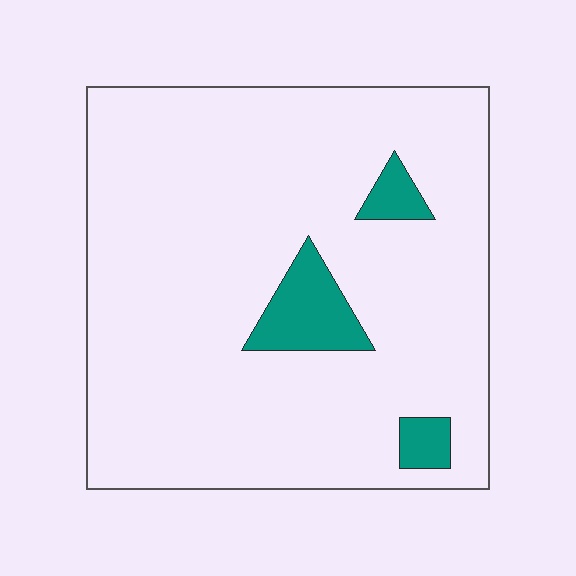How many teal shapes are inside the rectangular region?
3.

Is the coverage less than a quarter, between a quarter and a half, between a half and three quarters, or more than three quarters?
Less than a quarter.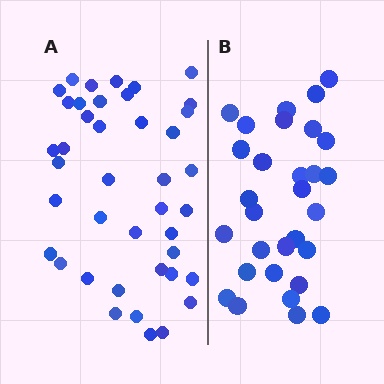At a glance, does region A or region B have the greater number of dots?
Region A (the left region) has more dots.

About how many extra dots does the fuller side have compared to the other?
Region A has roughly 12 or so more dots than region B.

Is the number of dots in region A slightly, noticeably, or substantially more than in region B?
Region A has noticeably more, but not dramatically so. The ratio is roughly 1.4 to 1.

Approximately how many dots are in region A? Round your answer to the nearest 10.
About 40 dots. (The exact count is 41, which rounds to 40.)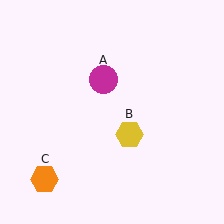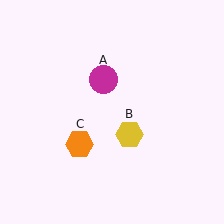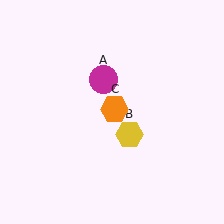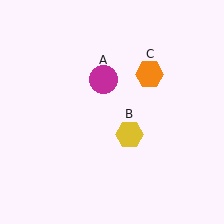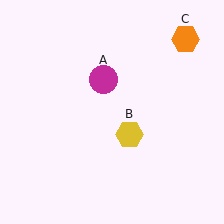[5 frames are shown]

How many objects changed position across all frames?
1 object changed position: orange hexagon (object C).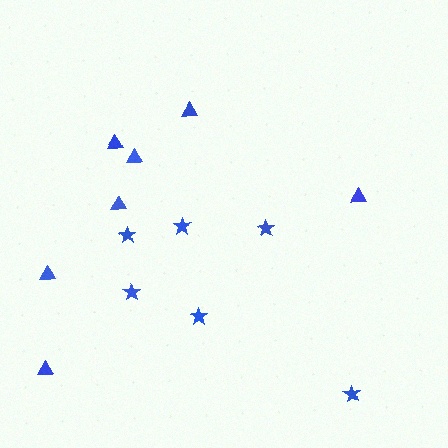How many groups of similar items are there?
There are 2 groups: one group of stars (6) and one group of triangles (7).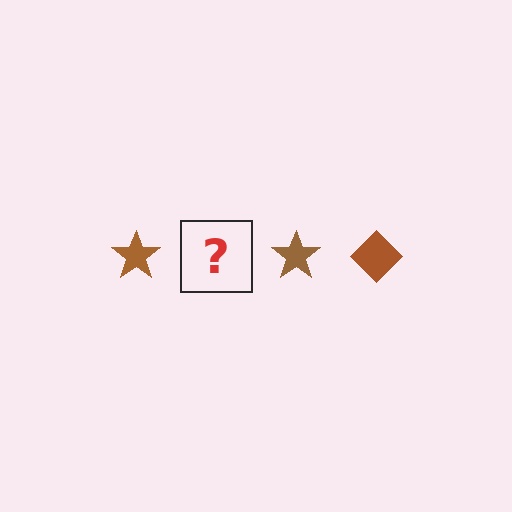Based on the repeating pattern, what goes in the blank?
The blank should be a brown diamond.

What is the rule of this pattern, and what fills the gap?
The rule is that the pattern cycles through star, diamond shapes in brown. The gap should be filled with a brown diamond.